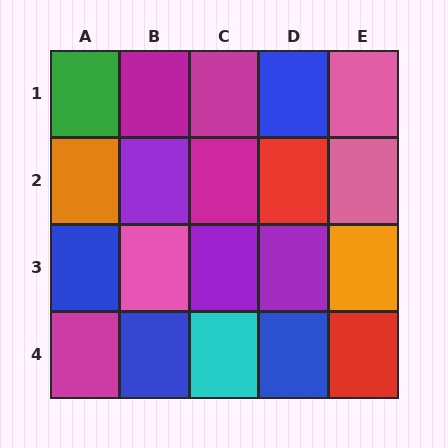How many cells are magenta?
4 cells are magenta.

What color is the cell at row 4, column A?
Magenta.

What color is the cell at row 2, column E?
Pink.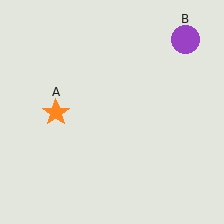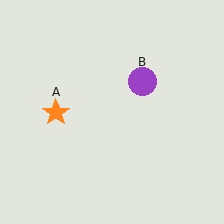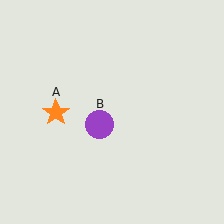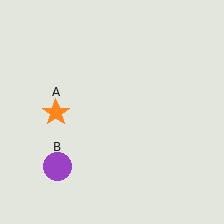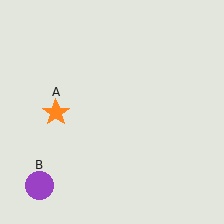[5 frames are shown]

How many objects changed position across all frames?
1 object changed position: purple circle (object B).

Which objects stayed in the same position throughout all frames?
Orange star (object A) remained stationary.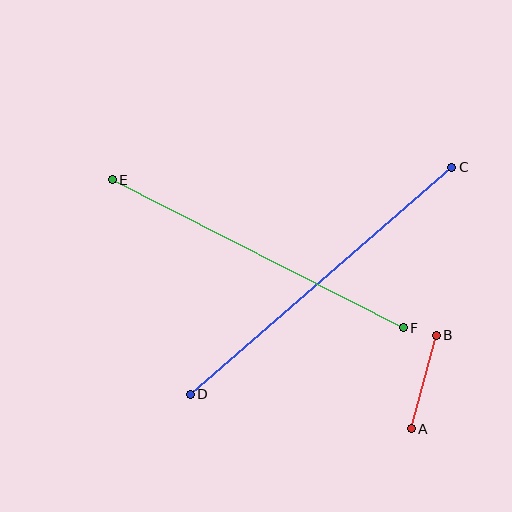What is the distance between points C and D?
The distance is approximately 346 pixels.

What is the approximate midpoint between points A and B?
The midpoint is at approximately (424, 382) pixels.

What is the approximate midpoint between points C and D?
The midpoint is at approximately (321, 281) pixels.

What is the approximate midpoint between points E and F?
The midpoint is at approximately (258, 254) pixels.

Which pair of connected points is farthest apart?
Points C and D are farthest apart.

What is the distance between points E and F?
The distance is approximately 326 pixels.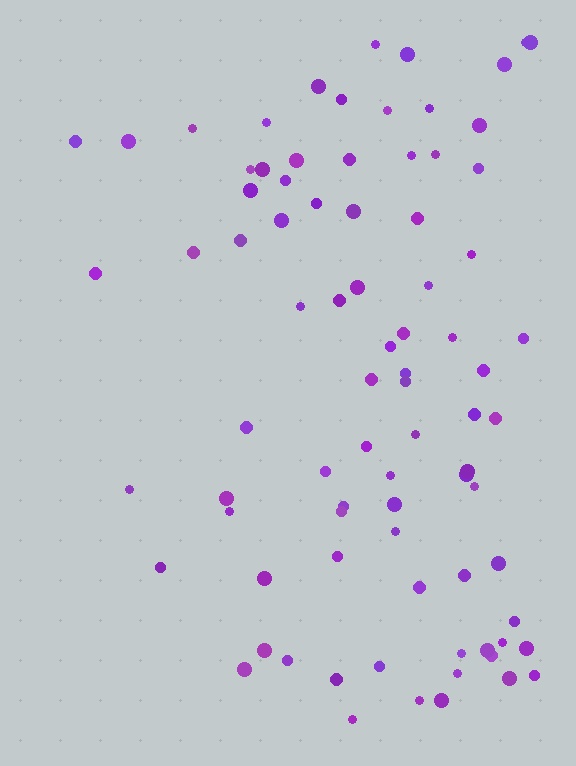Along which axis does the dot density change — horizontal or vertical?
Horizontal.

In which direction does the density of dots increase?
From left to right, with the right side densest.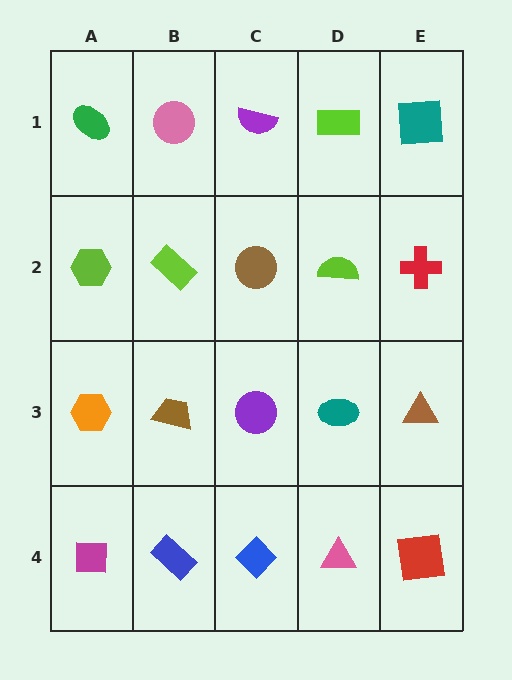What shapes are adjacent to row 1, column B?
A lime rectangle (row 2, column B), a green ellipse (row 1, column A), a purple semicircle (row 1, column C).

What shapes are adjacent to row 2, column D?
A lime rectangle (row 1, column D), a teal ellipse (row 3, column D), a brown circle (row 2, column C), a red cross (row 2, column E).